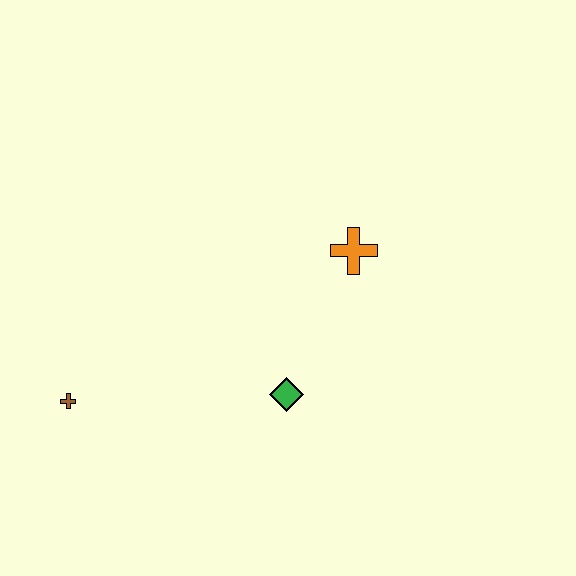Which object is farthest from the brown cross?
The orange cross is farthest from the brown cross.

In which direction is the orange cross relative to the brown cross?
The orange cross is to the right of the brown cross.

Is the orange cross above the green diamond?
Yes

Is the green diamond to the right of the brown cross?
Yes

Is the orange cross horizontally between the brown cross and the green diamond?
No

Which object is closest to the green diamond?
The orange cross is closest to the green diamond.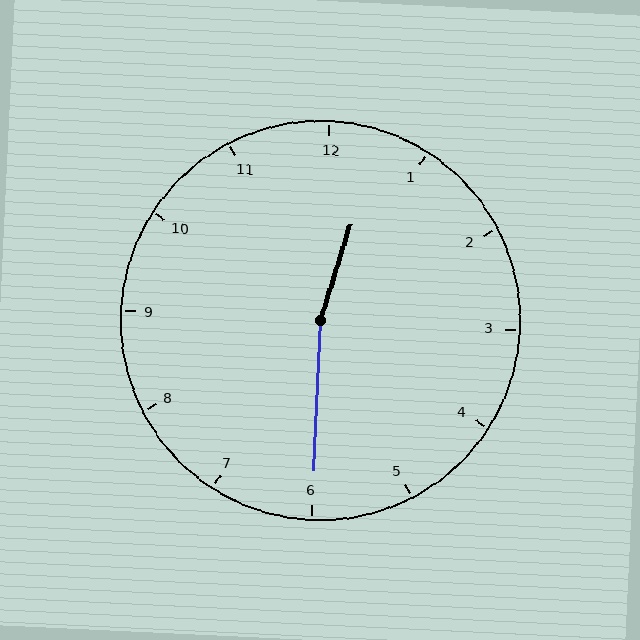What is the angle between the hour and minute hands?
Approximately 165 degrees.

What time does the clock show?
12:30.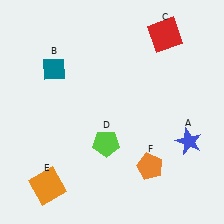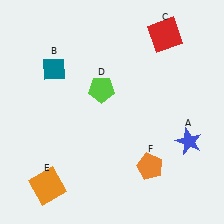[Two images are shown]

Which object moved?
The lime pentagon (D) moved up.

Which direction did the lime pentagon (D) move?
The lime pentagon (D) moved up.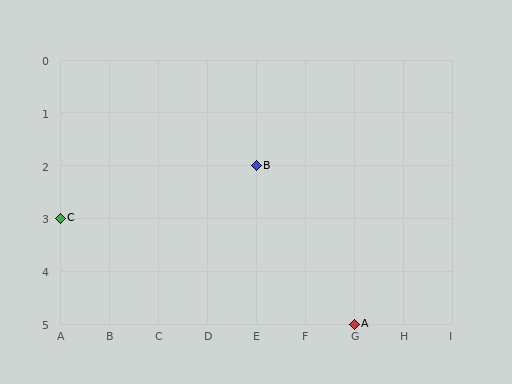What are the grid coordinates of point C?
Point C is at grid coordinates (A, 3).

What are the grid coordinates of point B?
Point B is at grid coordinates (E, 2).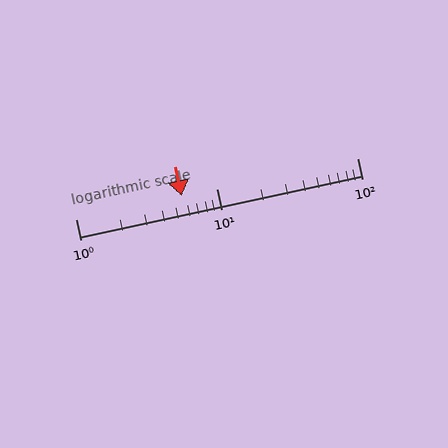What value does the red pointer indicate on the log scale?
The pointer indicates approximately 5.7.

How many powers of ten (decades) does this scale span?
The scale spans 2 decades, from 1 to 100.